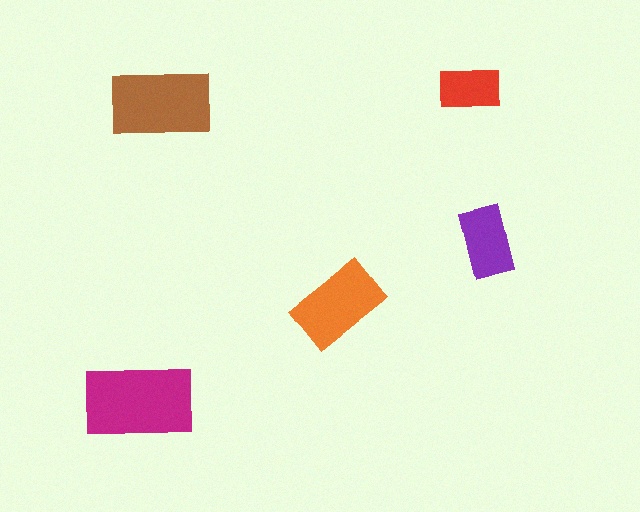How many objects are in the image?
There are 5 objects in the image.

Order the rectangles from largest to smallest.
the magenta one, the brown one, the orange one, the purple one, the red one.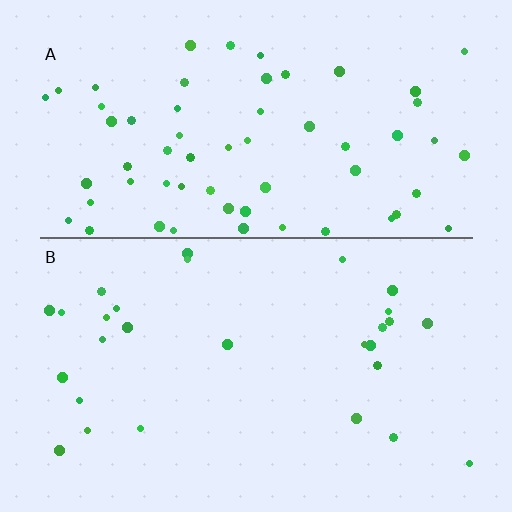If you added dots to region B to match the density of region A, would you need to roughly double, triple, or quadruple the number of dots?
Approximately double.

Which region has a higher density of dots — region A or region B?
A (the top).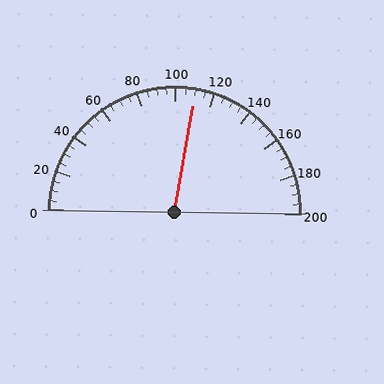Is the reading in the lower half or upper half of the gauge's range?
The reading is in the upper half of the range (0 to 200).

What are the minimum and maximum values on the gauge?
The gauge ranges from 0 to 200.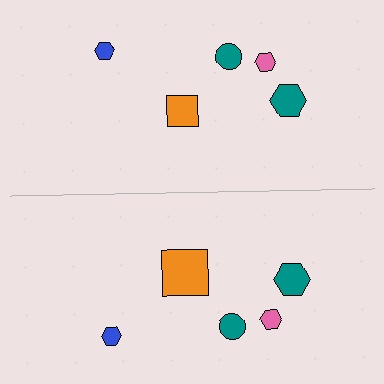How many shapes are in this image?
There are 10 shapes in this image.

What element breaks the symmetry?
The orange square on the bottom side has a different size than its mirror counterpart.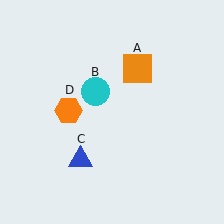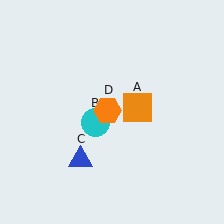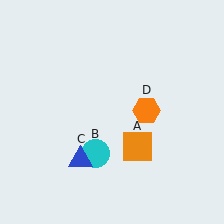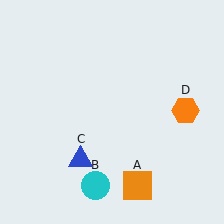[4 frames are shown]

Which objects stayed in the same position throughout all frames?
Blue triangle (object C) remained stationary.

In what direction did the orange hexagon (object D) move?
The orange hexagon (object D) moved right.